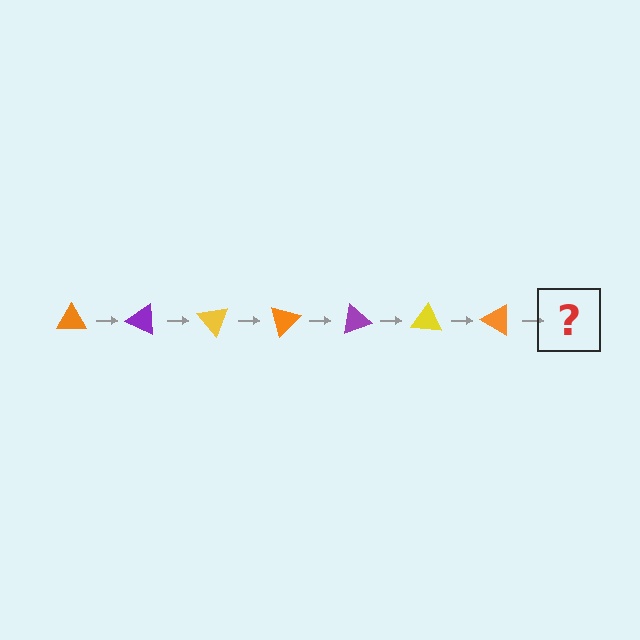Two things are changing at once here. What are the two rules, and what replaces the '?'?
The two rules are that it rotates 25 degrees each step and the color cycles through orange, purple, and yellow. The '?' should be a purple triangle, rotated 175 degrees from the start.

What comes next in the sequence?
The next element should be a purple triangle, rotated 175 degrees from the start.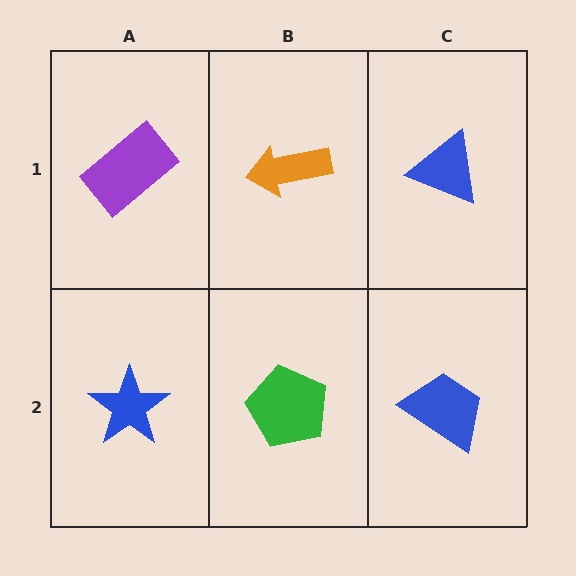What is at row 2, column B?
A green pentagon.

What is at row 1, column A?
A purple rectangle.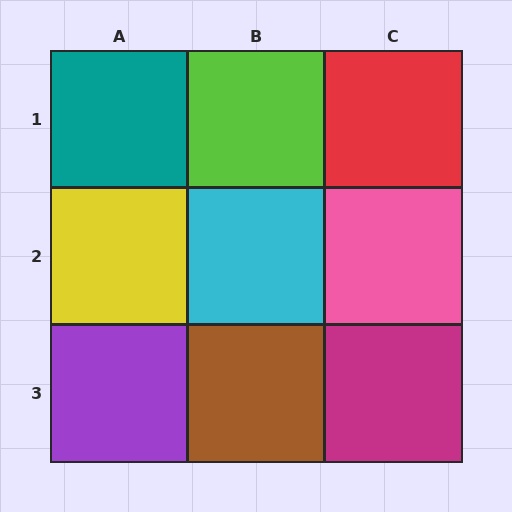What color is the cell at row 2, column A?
Yellow.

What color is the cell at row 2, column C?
Pink.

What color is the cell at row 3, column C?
Magenta.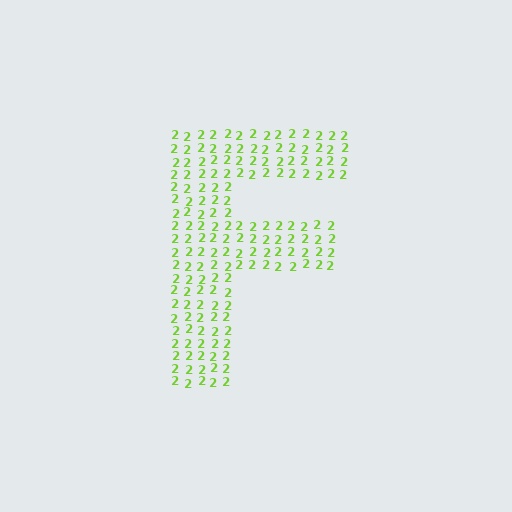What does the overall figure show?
The overall figure shows the letter F.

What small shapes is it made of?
It is made of small digit 2's.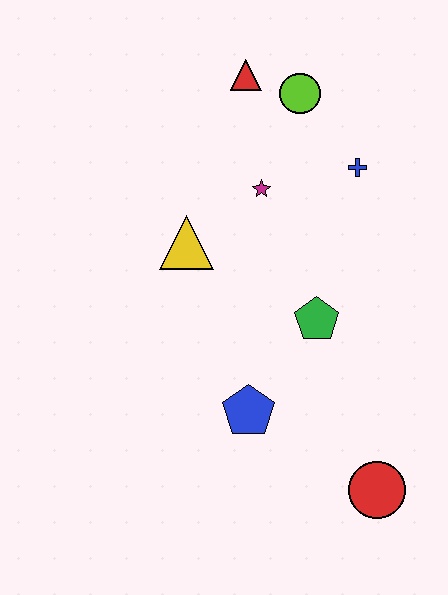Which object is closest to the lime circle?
The red triangle is closest to the lime circle.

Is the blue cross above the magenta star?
Yes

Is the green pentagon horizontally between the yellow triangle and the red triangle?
No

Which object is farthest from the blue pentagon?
The red triangle is farthest from the blue pentagon.